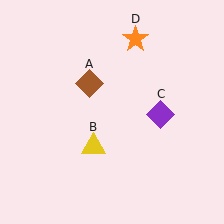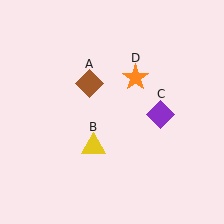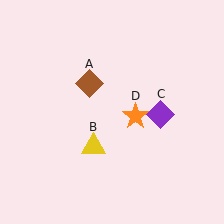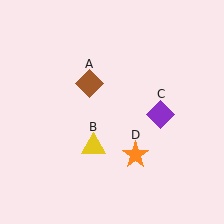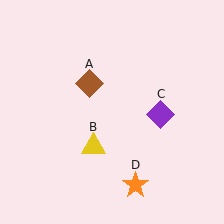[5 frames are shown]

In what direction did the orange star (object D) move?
The orange star (object D) moved down.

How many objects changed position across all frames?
1 object changed position: orange star (object D).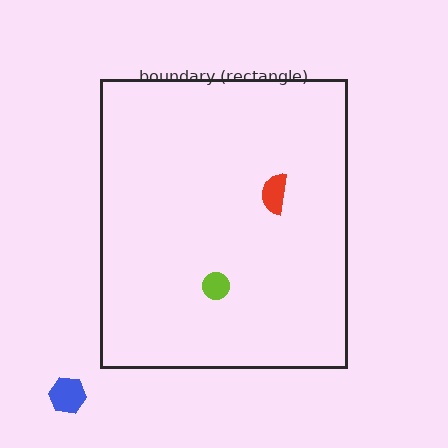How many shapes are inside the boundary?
2 inside, 1 outside.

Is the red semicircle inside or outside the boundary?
Inside.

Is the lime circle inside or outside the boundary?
Inside.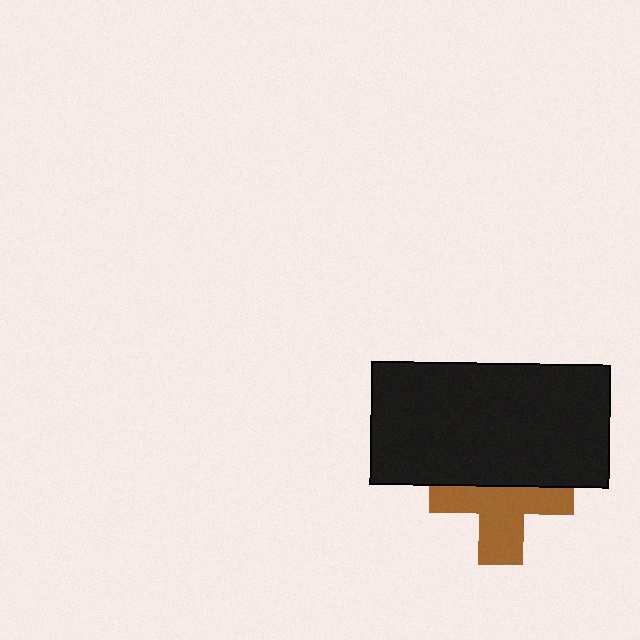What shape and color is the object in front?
The object in front is a black rectangle.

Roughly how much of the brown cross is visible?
About half of it is visible (roughly 57%).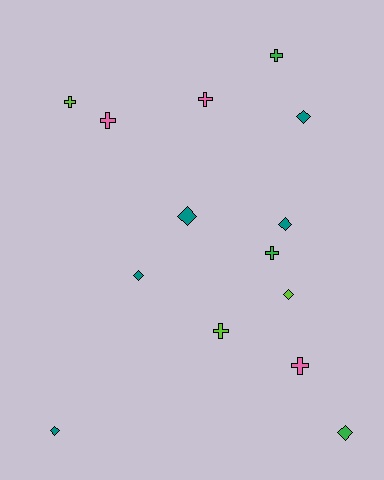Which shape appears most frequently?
Cross, with 7 objects.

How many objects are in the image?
There are 14 objects.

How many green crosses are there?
There are 2 green crosses.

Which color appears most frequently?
Teal, with 5 objects.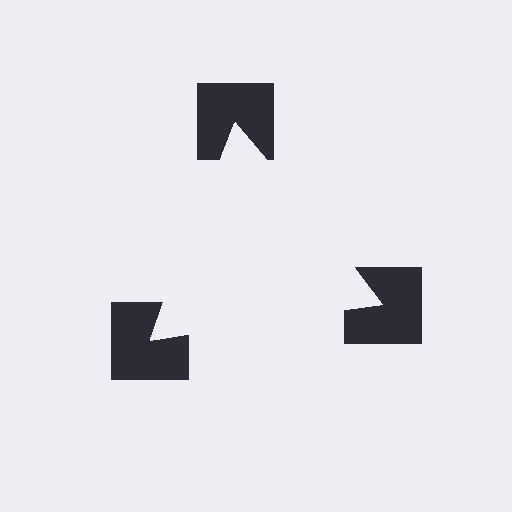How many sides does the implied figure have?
3 sides.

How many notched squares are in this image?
There are 3 — one at each vertex of the illusory triangle.